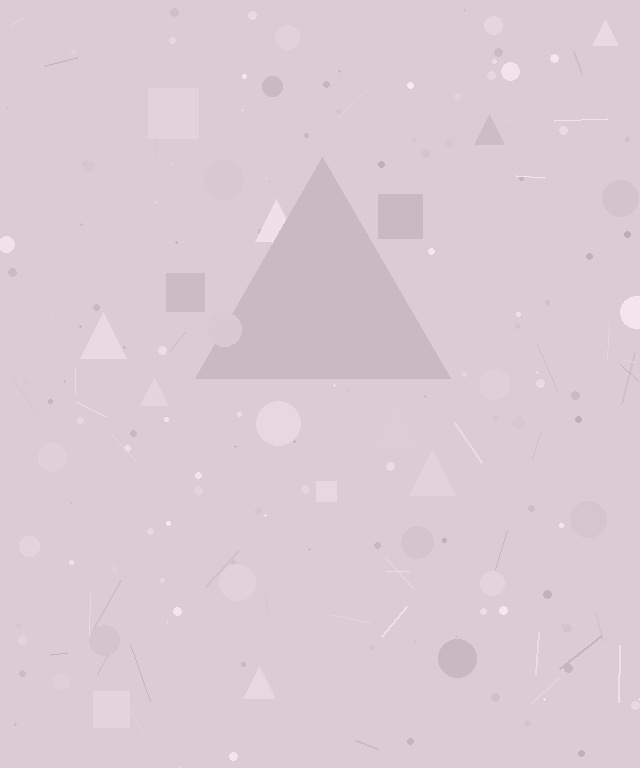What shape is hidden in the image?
A triangle is hidden in the image.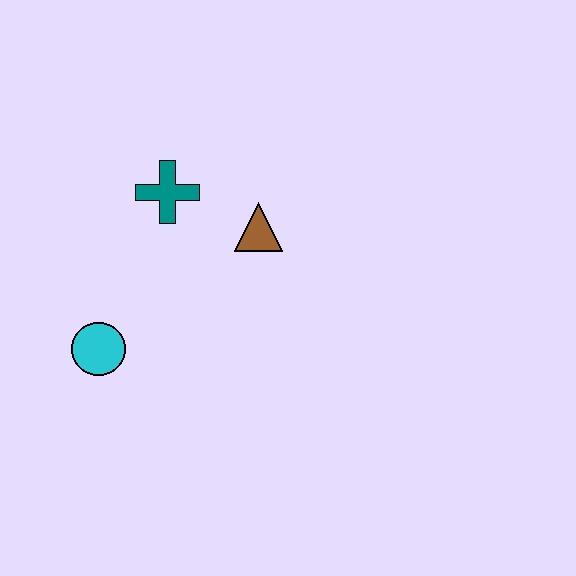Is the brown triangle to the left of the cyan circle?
No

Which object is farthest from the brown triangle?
The cyan circle is farthest from the brown triangle.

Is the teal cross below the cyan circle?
No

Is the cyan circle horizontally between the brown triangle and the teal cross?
No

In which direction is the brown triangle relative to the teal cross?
The brown triangle is to the right of the teal cross.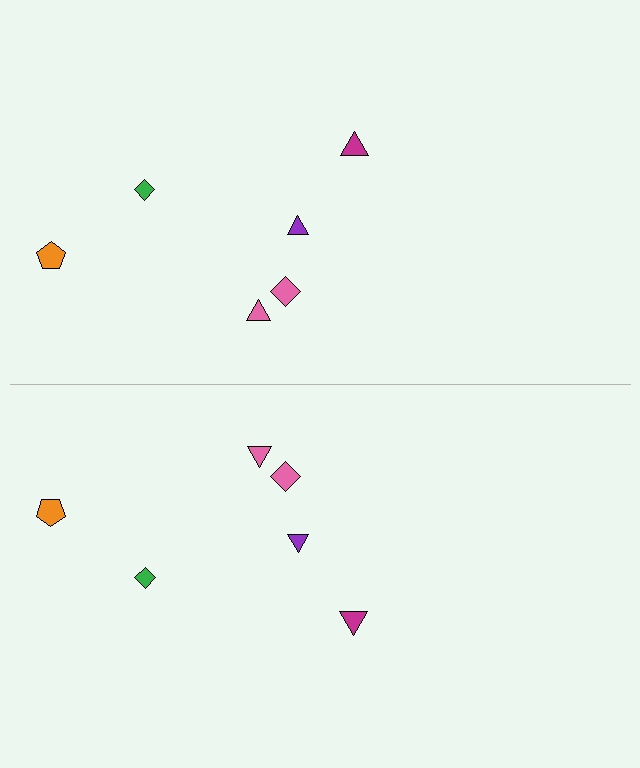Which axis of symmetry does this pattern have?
The pattern has a horizontal axis of symmetry running through the center of the image.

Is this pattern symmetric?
Yes, this pattern has bilateral (reflection) symmetry.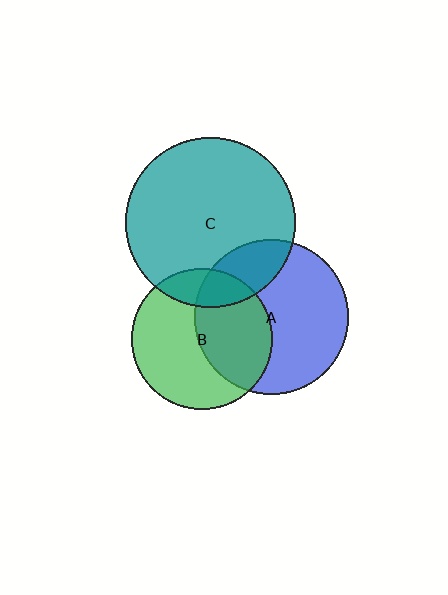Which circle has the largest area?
Circle C (teal).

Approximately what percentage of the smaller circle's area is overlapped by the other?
Approximately 15%.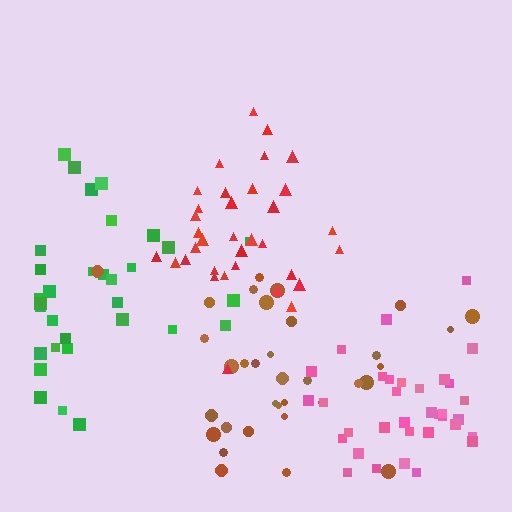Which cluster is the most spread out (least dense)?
Brown.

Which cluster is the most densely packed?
Red.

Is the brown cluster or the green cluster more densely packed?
Green.